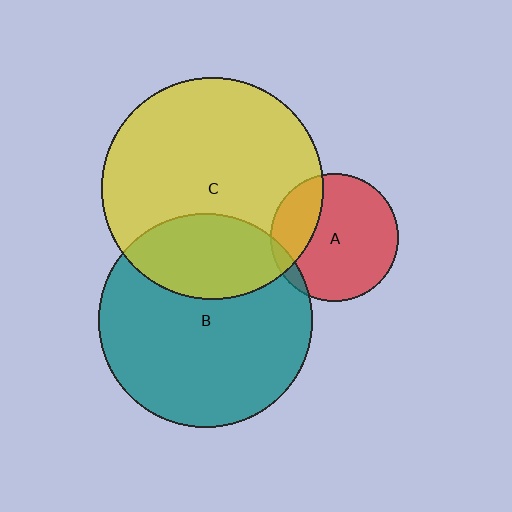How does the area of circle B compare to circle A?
Approximately 2.8 times.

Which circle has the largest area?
Circle C (yellow).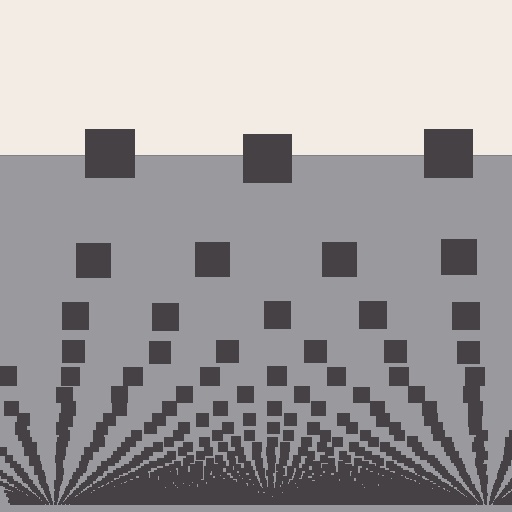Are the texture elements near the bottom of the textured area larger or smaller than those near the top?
Smaller. The gradient is inverted — elements near the bottom are smaller and denser.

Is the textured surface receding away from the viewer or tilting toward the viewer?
The surface appears to tilt toward the viewer. Texture elements get larger and sparser toward the top.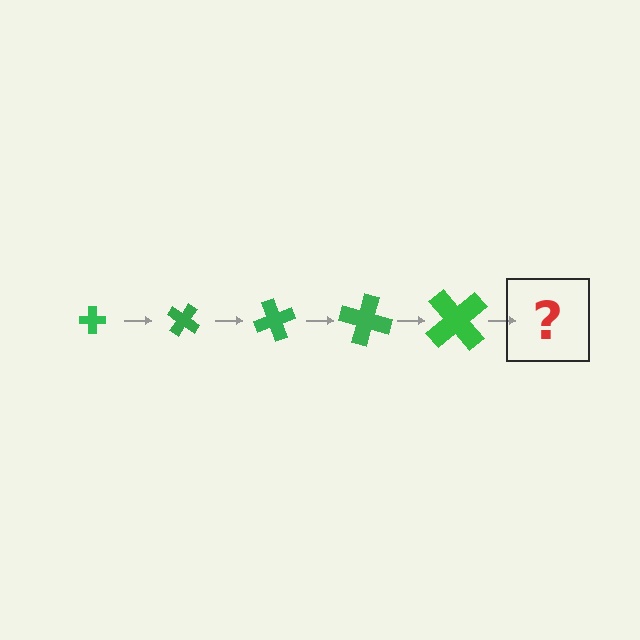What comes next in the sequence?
The next element should be a cross, larger than the previous one and rotated 175 degrees from the start.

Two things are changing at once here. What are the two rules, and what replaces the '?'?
The two rules are that the cross grows larger each step and it rotates 35 degrees each step. The '?' should be a cross, larger than the previous one and rotated 175 degrees from the start.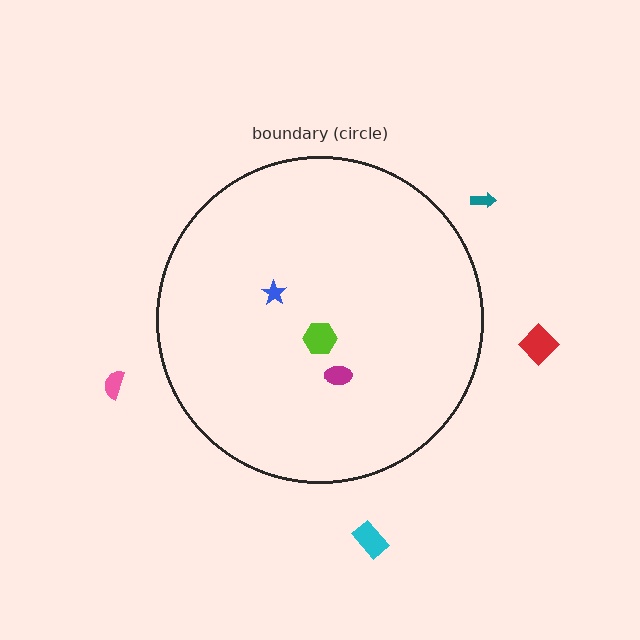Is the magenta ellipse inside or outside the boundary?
Inside.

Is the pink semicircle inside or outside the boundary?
Outside.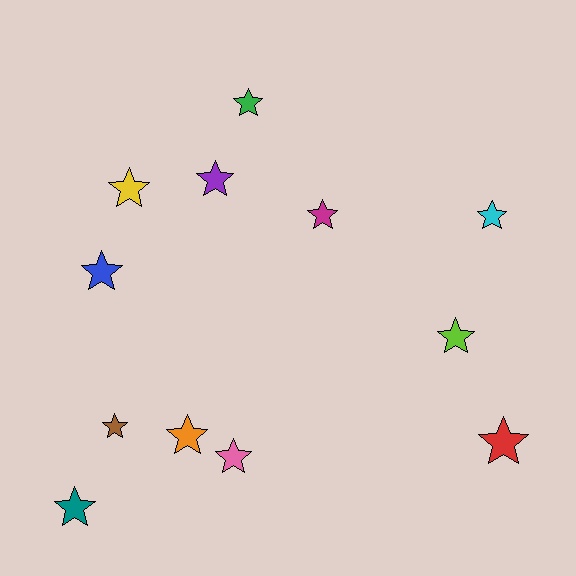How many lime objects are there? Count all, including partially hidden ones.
There is 1 lime object.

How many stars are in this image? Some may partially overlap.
There are 12 stars.